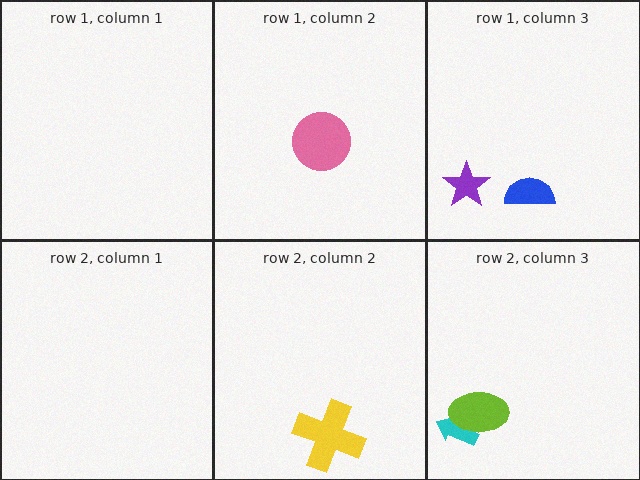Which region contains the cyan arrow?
The row 2, column 3 region.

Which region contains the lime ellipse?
The row 2, column 3 region.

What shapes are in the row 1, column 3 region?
The purple star, the blue semicircle.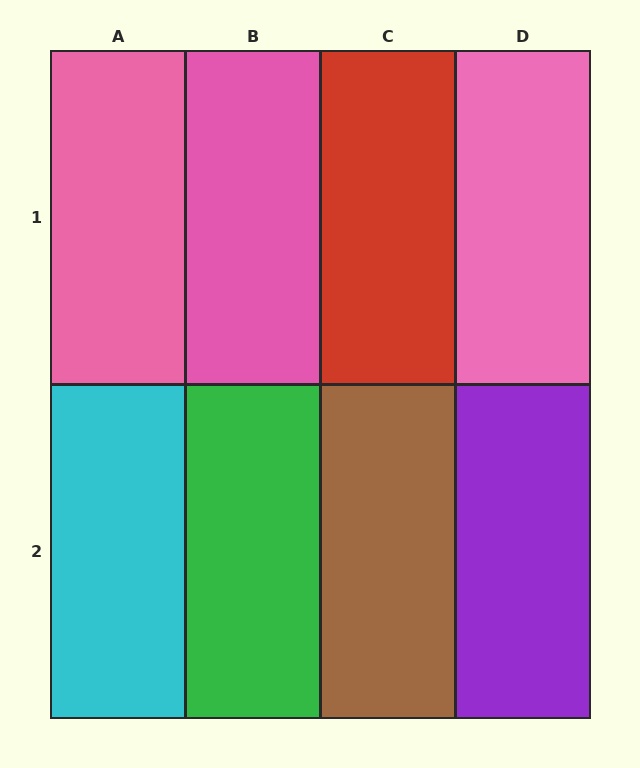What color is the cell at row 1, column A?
Pink.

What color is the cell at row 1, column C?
Red.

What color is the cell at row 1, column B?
Pink.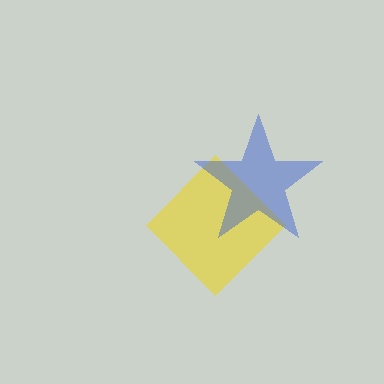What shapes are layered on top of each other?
The layered shapes are: a yellow diamond, a blue star.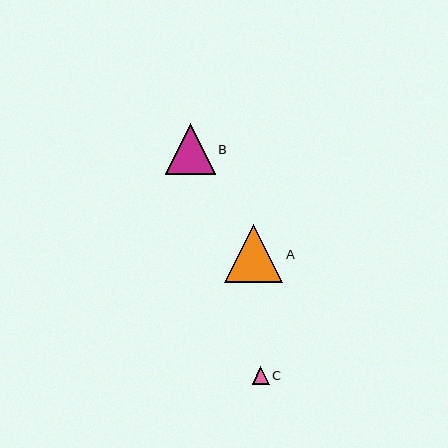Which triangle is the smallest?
Triangle C is the smallest with a size of approximately 17 pixels.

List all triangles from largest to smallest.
From largest to smallest: A, B, C.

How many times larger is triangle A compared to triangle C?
Triangle A is approximately 3.4 times the size of triangle C.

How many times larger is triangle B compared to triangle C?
Triangle B is approximately 2.9 times the size of triangle C.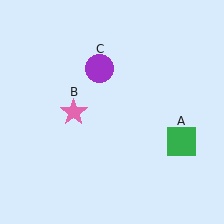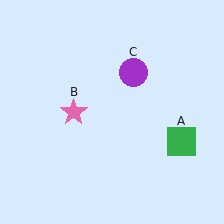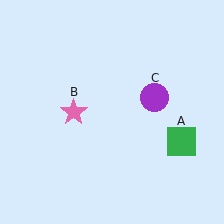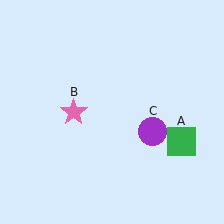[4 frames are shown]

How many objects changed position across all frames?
1 object changed position: purple circle (object C).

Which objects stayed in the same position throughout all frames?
Green square (object A) and pink star (object B) remained stationary.